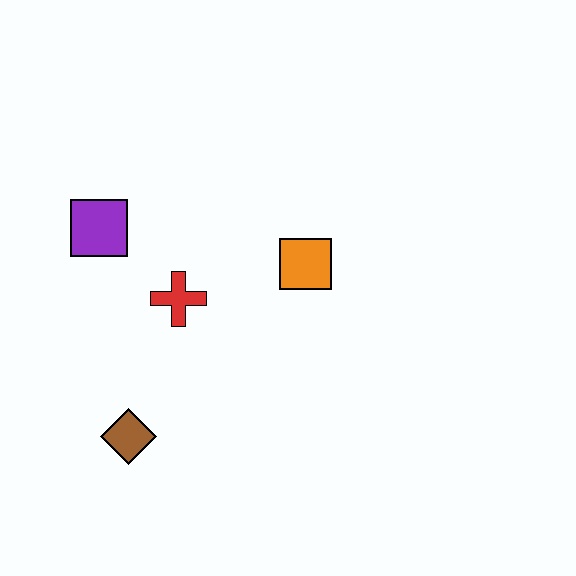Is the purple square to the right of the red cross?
No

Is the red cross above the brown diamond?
Yes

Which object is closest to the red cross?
The purple square is closest to the red cross.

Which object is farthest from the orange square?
The brown diamond is farthest from the orange square.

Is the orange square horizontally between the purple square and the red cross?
No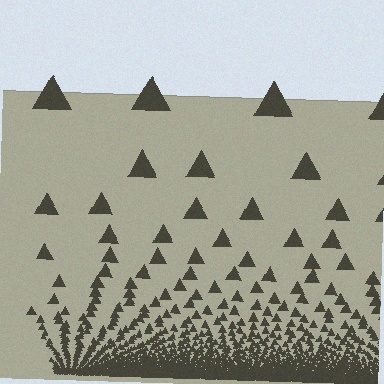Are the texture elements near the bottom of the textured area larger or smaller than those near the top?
Smaller. The gradient is inverted — elements near the bottom are smaller and denser.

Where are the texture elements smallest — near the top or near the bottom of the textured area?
Near the bottom.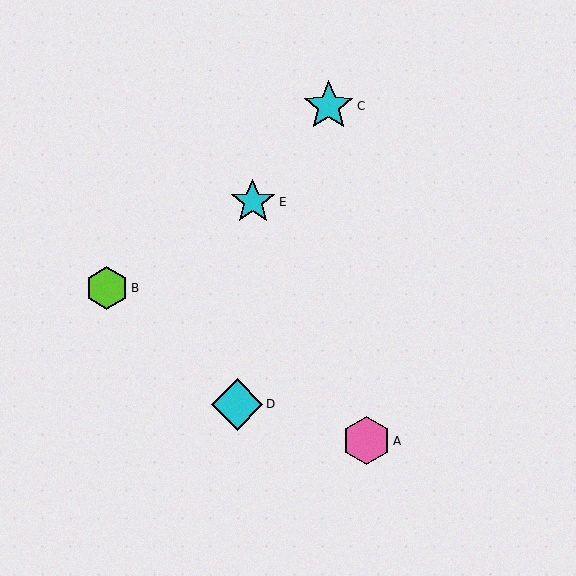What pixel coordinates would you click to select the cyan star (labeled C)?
Click at (329, 106) to select the cyan star C.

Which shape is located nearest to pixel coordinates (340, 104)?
The cyan star (labeled C) at (329, 106) is nearest to that location.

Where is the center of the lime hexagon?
The center of the lime hexagon is at (107, 288).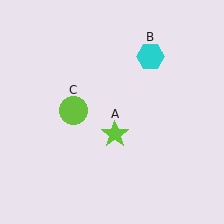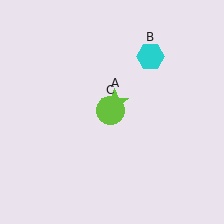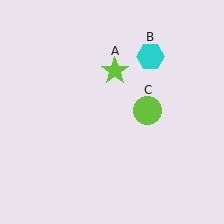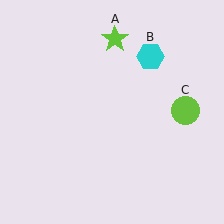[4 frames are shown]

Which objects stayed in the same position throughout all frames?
Cyan hexagon (object B) remained stationary.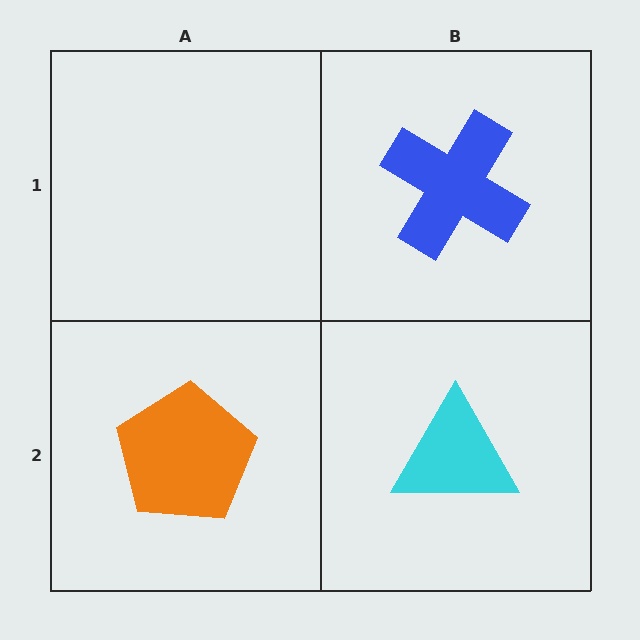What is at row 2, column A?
An orange pentagon.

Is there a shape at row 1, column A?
No, that cell is empty.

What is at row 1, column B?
A blue cross.